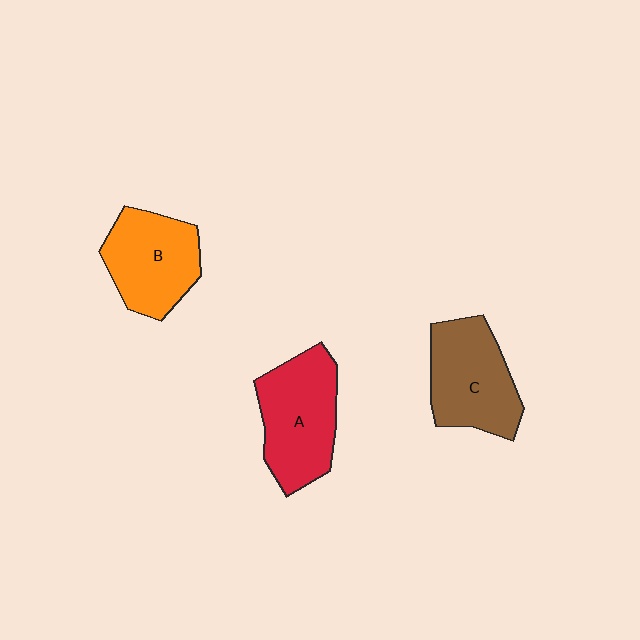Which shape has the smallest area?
Shape B (orange).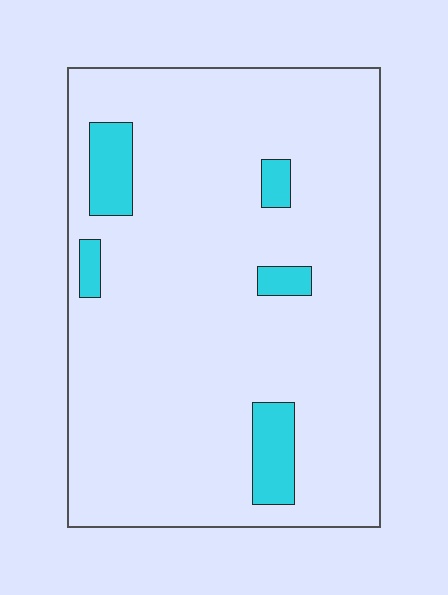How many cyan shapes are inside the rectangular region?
5.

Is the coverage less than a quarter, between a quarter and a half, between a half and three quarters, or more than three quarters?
Less than a quarter.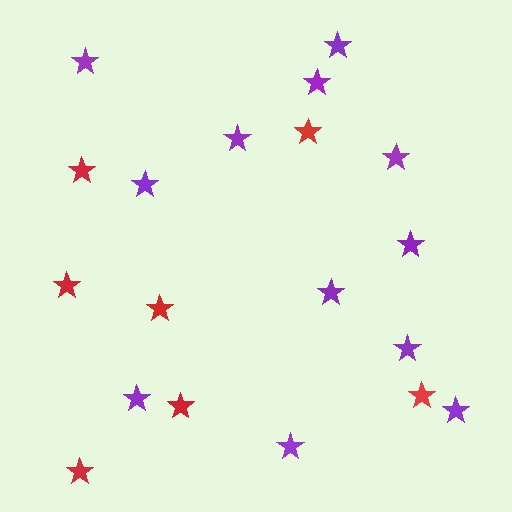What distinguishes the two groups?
There are 2 groups: one group of red stars (7) and one group of purple stars (12).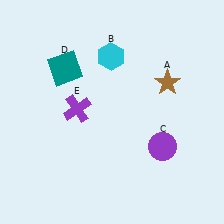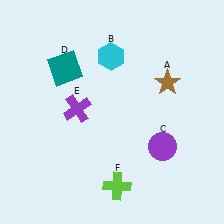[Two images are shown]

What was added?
A lime cross (F) was added in Image 2.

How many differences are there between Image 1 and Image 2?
There is 1 difference between the two images.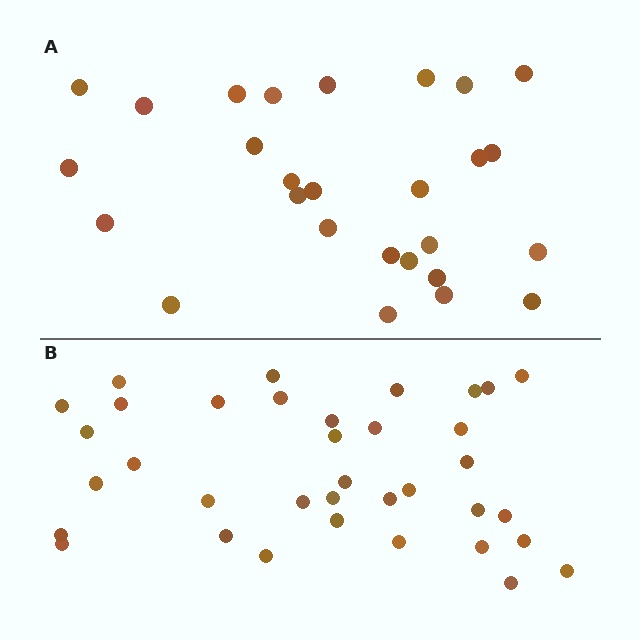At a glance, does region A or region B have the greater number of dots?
Region B (the bottom region) has more dots.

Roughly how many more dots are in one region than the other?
Region B has roughly 8 or so more dots than region A.